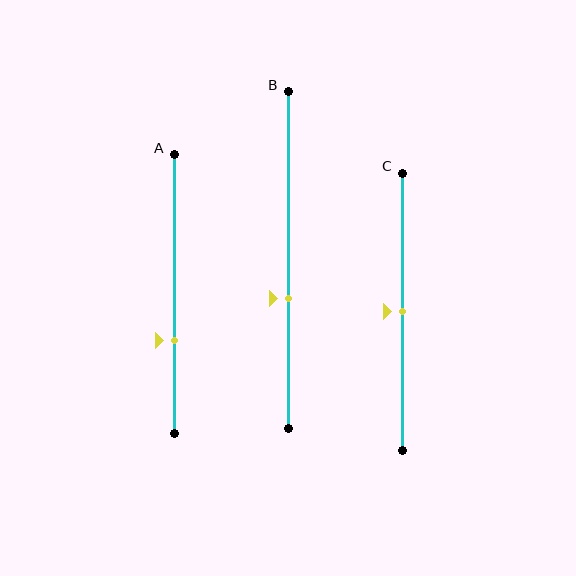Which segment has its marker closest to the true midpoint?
Segment C has its marker closest to the true midpoint.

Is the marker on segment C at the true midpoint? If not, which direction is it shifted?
Yes, the marker on segment C is at the true midpoint.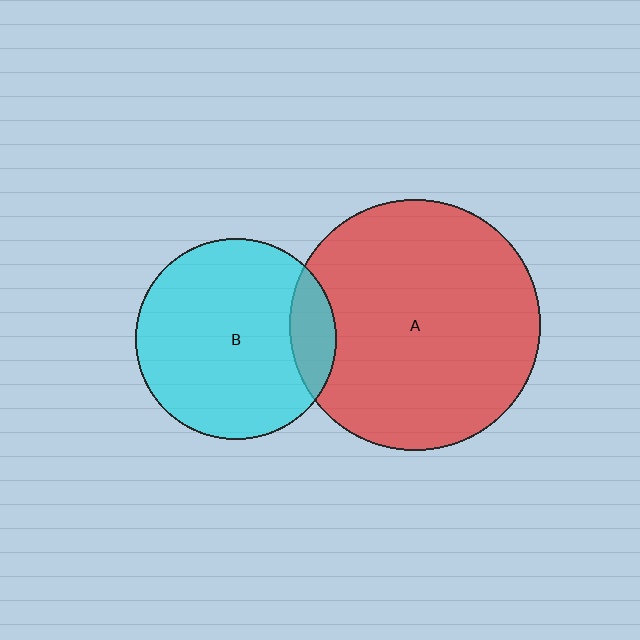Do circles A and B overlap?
Yes.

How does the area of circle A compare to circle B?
Approximately 1.6 times.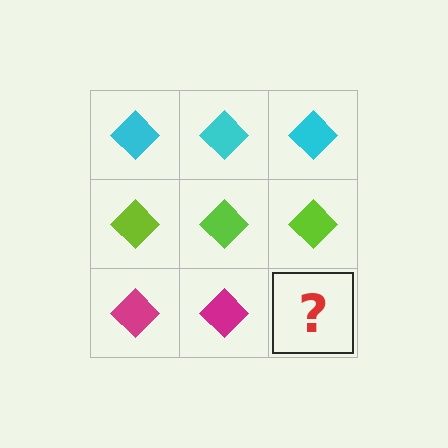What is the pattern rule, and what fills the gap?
The rule is that each row has a consistent color. The gap should be filled with a magenta diamond.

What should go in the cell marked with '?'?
The missing cell should contain a magenta diamond.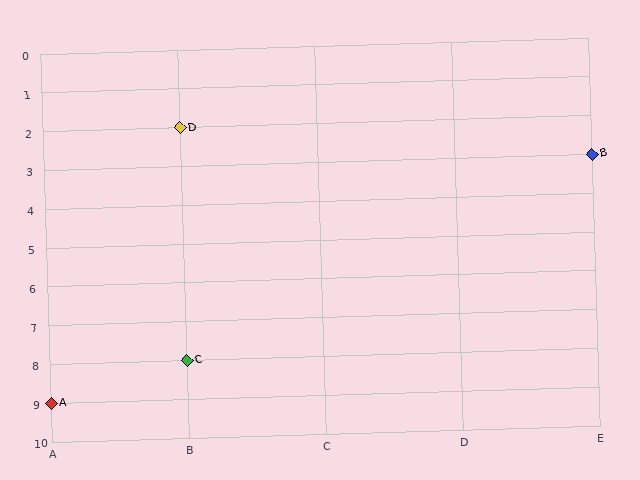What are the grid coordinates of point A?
Point A is at grid coordinates (A, 9).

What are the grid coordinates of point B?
Point B is at grid coordinates (E, 3).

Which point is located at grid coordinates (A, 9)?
Point A is at (A, 9).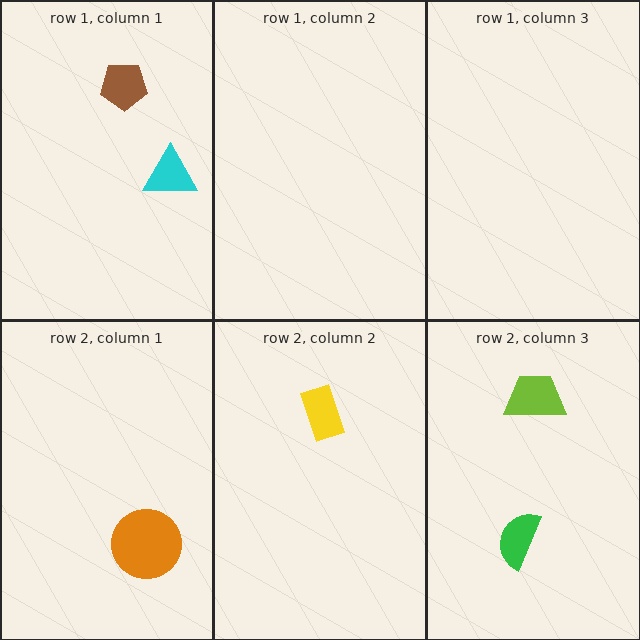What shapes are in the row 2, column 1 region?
The orange circle.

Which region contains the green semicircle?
The row 2, column 3 region.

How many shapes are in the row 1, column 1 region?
2.